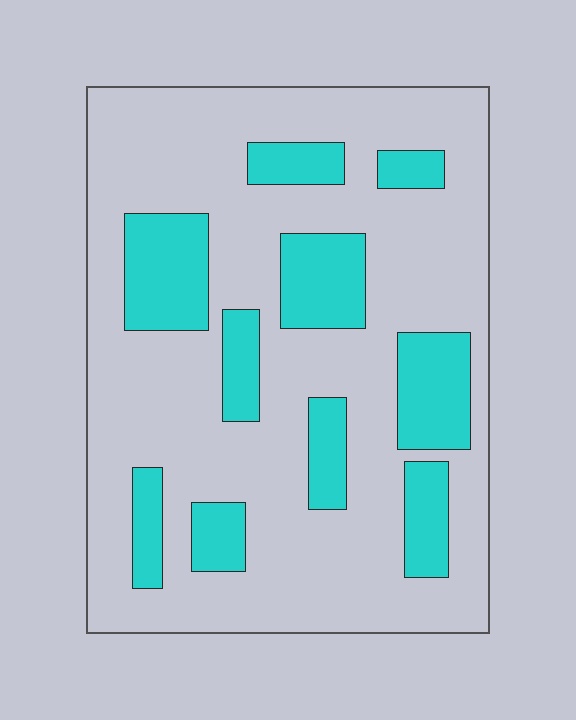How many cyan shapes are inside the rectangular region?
10.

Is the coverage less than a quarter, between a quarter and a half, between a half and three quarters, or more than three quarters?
Between a quarter and a half.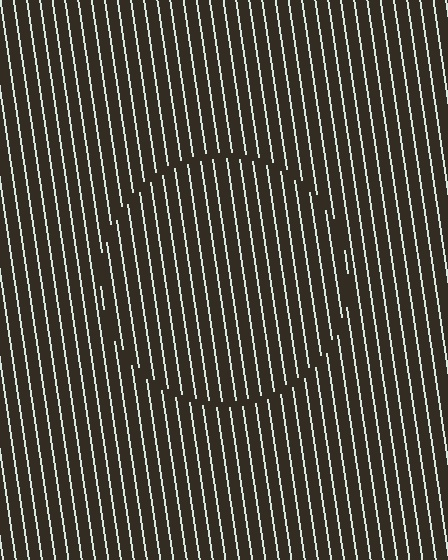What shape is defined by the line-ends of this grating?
An illusory circle. The interior of the shape contains the same grating, shifted by half a period — the contour is defined by the phase discontinuity where line-ends from the inner and outer gratings abut.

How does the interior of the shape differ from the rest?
The interior of the shape contains the same grating, shifted by half a period — the contour is defined by the phase discontinuity where line-ends from the inner and outer gratings abut.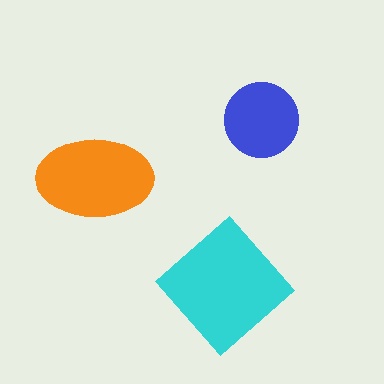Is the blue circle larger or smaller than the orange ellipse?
Smaller.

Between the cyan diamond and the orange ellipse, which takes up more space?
The cyan diamond.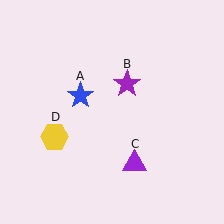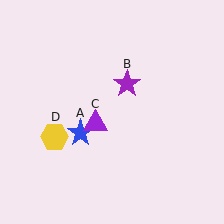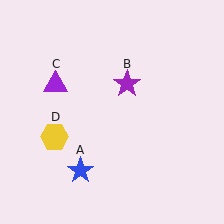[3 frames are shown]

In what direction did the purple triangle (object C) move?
The purple triangle (object C) moved up and to the left.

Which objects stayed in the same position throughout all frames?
Purple star (object B) and yellow hexagon (object D) remained stationary.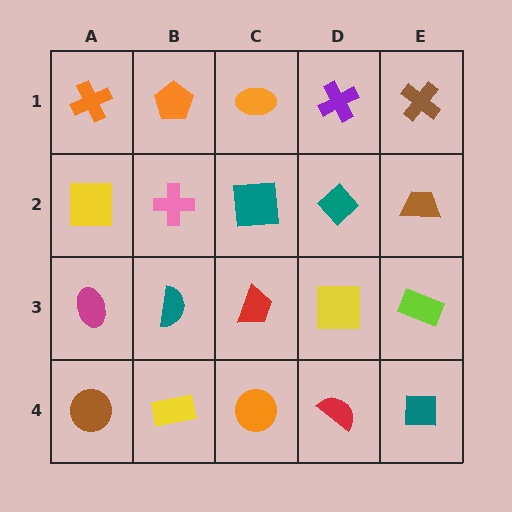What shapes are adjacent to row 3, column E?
A brown trapezoid (row 2, column E), a teal square (row 4, column E), a yellow square (row 3, column D).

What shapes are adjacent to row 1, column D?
A teal diamond (row 2, column D), an orange ellipse (row 1, column C), a brown cross (row 1, column E).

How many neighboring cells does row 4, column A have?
2.